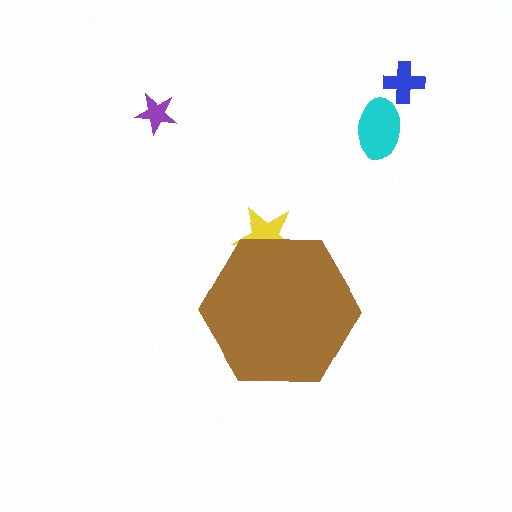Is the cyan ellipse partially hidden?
No, the cyan ellipse is fully visible.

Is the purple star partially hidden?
No, the purple star is fully visible.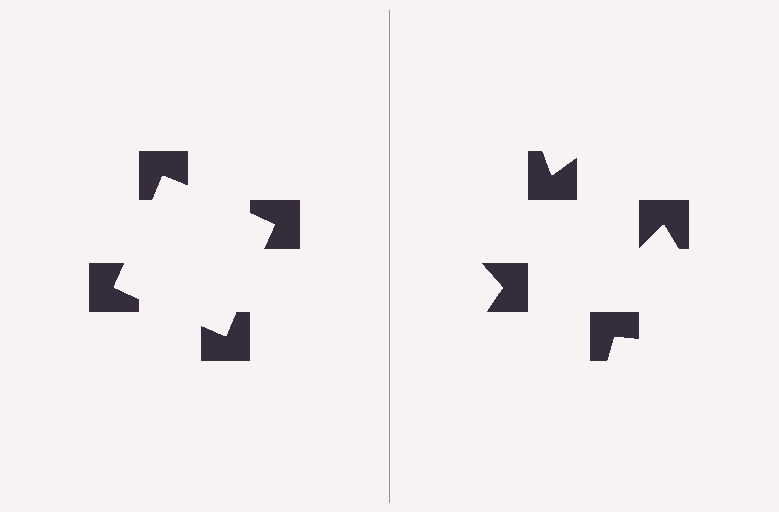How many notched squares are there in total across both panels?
8 — 4 on each side.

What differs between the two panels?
The notched squares are positioned identically on both sides; only the wedge orientations differ. On the left they align to a square; on the right they are misaligned.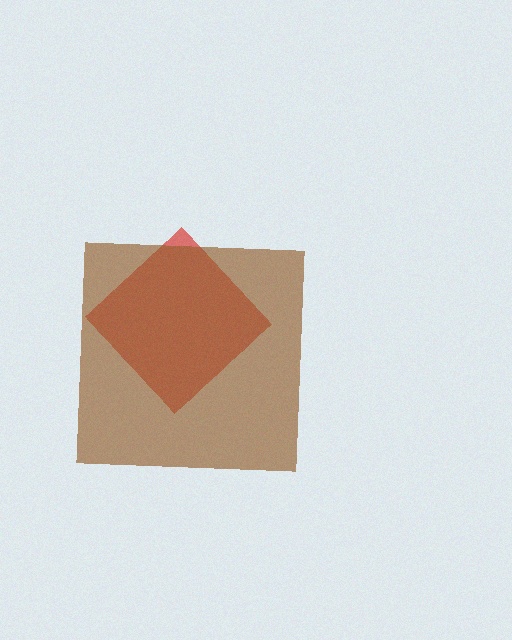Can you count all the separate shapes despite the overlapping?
Yes, there are 2 separate shapes.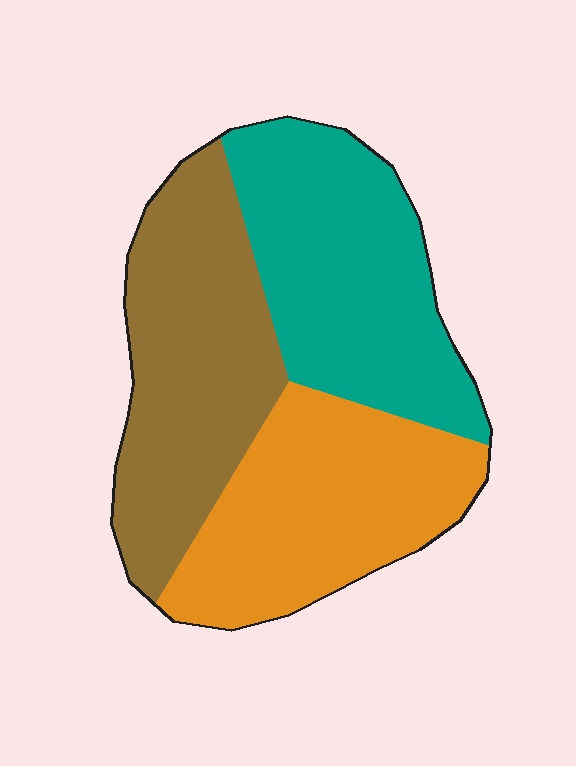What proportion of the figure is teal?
Teal takes up about one third (1/3) of the figure.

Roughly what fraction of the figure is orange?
Orange takes up about one third (1/3) of the figure.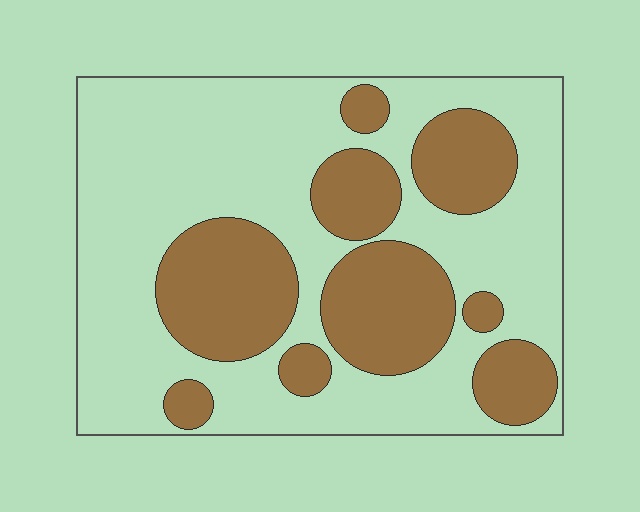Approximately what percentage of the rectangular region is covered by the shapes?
Approximately 35%.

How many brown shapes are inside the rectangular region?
9.